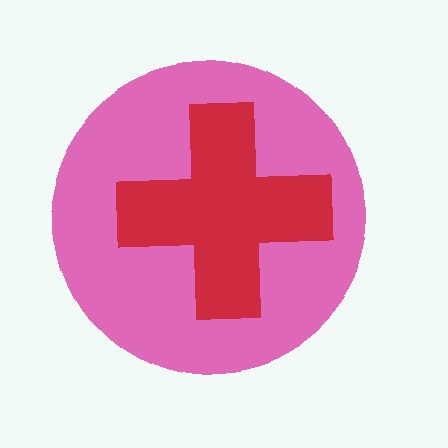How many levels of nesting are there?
2.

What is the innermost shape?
The red cross.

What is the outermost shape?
The pink circle.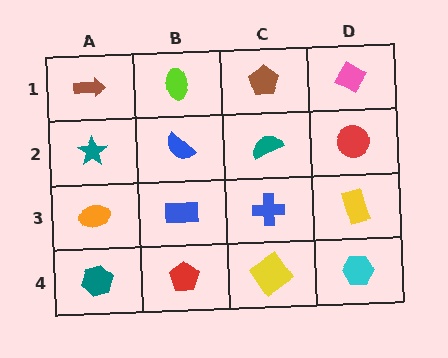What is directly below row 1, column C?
A teal semicircle.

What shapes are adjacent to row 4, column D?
A yellow rectangle (row 3, column D), a yellow diamond (row 4, column C).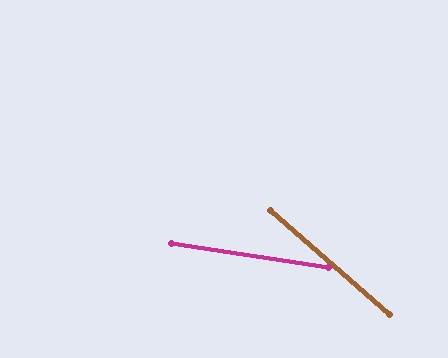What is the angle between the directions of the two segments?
Approximately 32 degrees.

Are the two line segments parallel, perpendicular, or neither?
Neither parallel nor perpendicular — they differ by about 32°.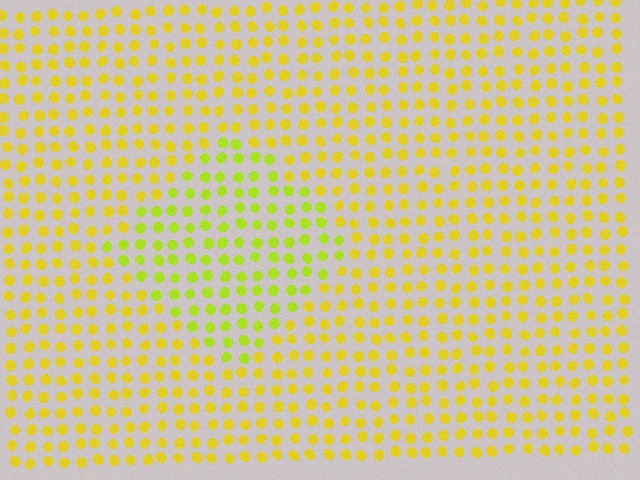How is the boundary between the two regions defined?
The boundary is defined purely by a slight shift in hue (about 24 degrees). Spacing, size, and orientation are identical on both sides.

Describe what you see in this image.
The image is filled with small yellow elements in a uniform arrangement. A diamond-shaped region is visible where the elements are tinted to a slightly different hue, forming a subtle color boundary.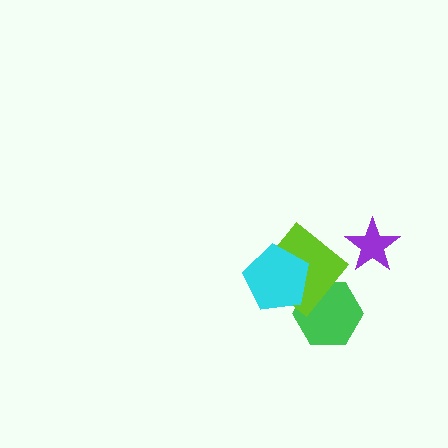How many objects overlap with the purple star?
0 objects overlap with the purple star.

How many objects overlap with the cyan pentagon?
2 objects overlap with the cyan pentagon.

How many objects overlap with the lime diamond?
2 objects overlap with the lime diamond.